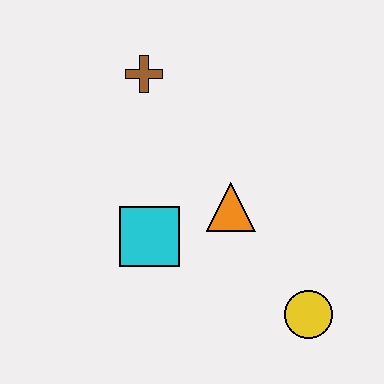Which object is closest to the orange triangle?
The cyan square is closest to the orange triangle.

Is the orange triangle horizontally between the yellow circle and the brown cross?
Yes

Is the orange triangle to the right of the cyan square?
Yes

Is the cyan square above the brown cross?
No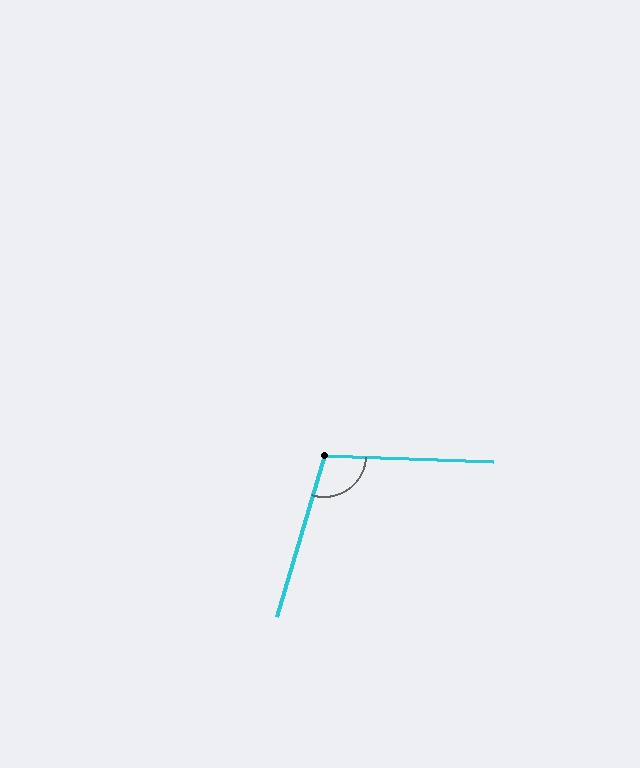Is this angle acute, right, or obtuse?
It is obtuse.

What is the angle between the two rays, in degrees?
Approximately 104 degrees.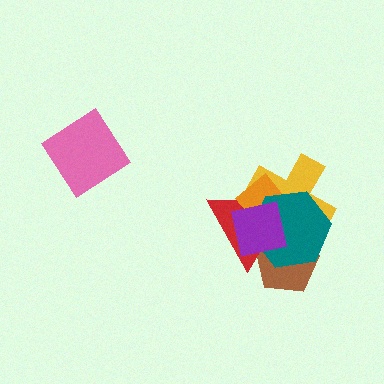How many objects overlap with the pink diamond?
0 objects overlap with the pink diamond.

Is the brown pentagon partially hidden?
Yes, it is partially covered by another shape.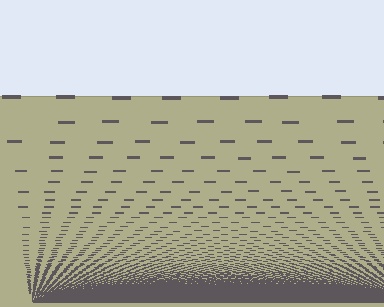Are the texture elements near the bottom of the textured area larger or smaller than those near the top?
Smaller. The gradient is inverted — elements near the bottom are smaller and denser.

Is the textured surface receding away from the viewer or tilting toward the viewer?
The surface appears to tilt toward the viewer. Texture elements get larger and sparser toward the top.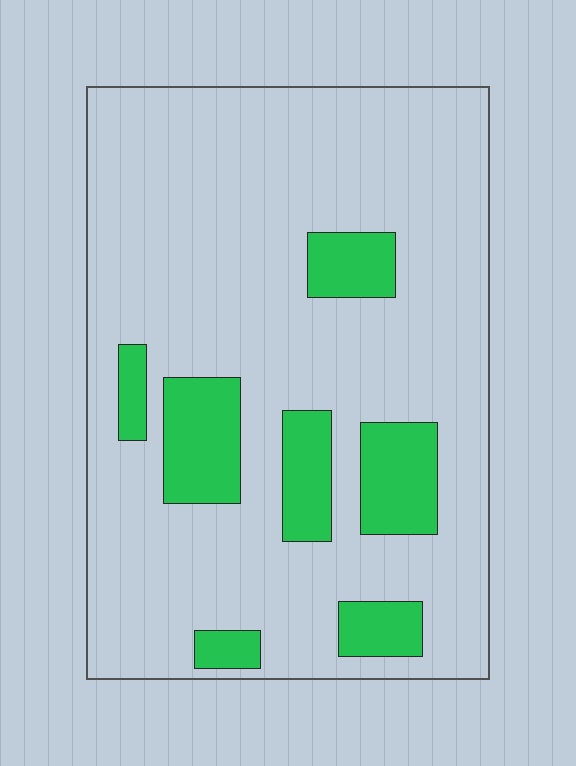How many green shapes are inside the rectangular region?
7.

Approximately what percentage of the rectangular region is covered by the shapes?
Approximately 15%.